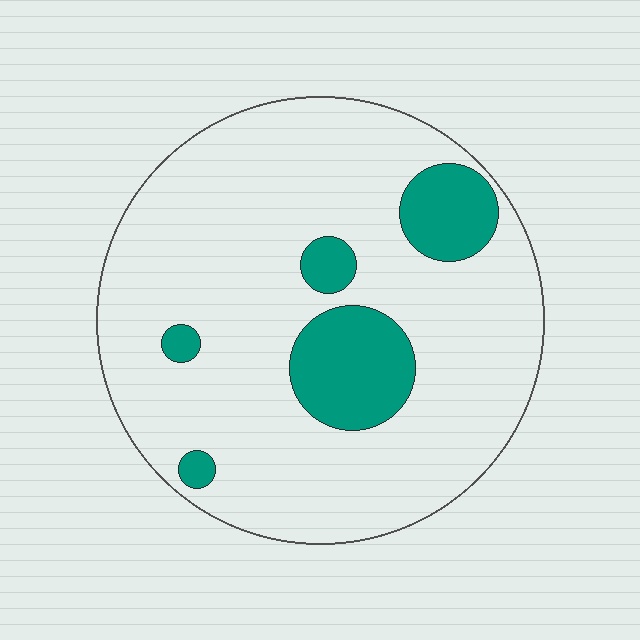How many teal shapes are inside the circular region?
5.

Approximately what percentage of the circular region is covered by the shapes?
Approximately 15%.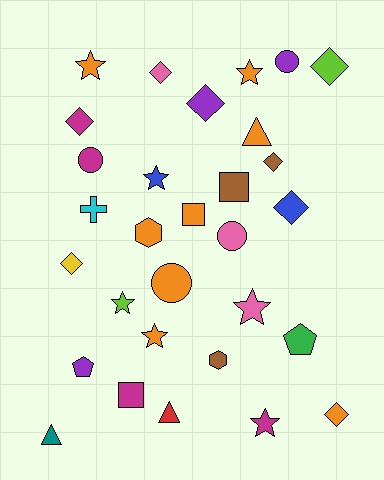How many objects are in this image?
There are 30 objects.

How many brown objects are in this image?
There are 3 brown objects.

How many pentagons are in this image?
There are 2 pentagons.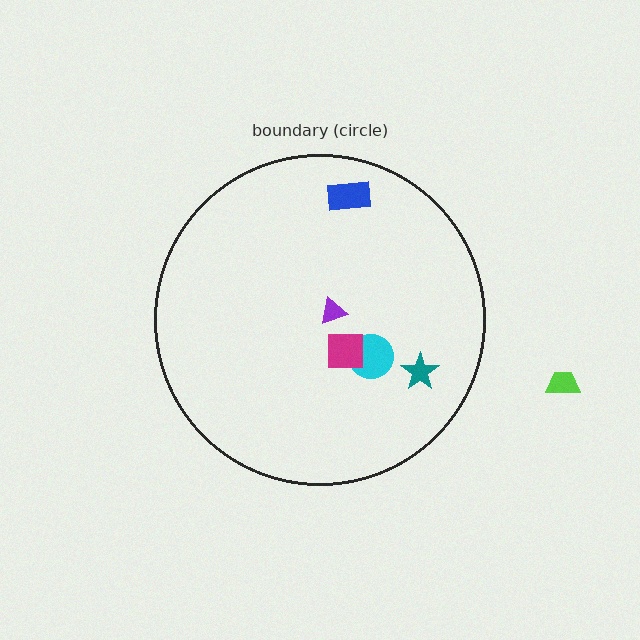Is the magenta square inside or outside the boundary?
Inside.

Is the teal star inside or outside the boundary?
Inside.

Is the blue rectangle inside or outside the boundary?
Inside.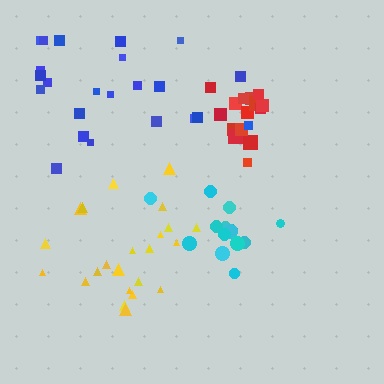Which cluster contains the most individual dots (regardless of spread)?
Yellow (23).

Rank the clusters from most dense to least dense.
red, cyan, yellow, blue.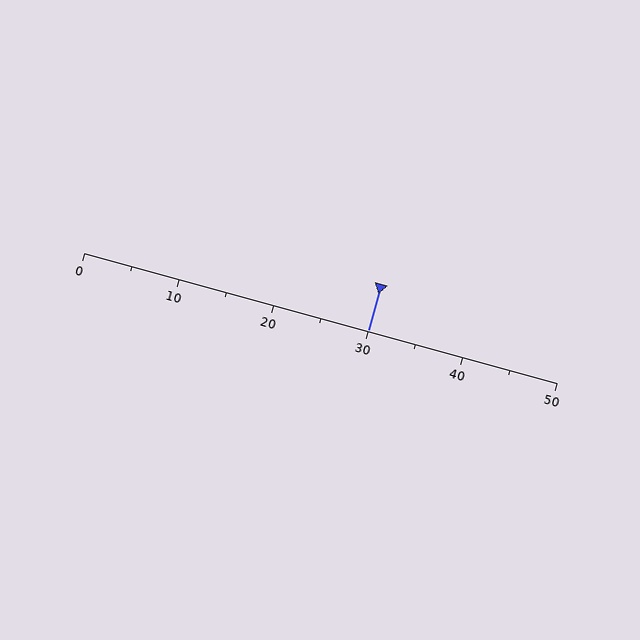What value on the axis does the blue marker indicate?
The marker indicates approximately 30.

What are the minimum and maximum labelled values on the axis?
The axis runs from 0 to 50.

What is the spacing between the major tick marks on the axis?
The major ticks are spaced 10 apart.